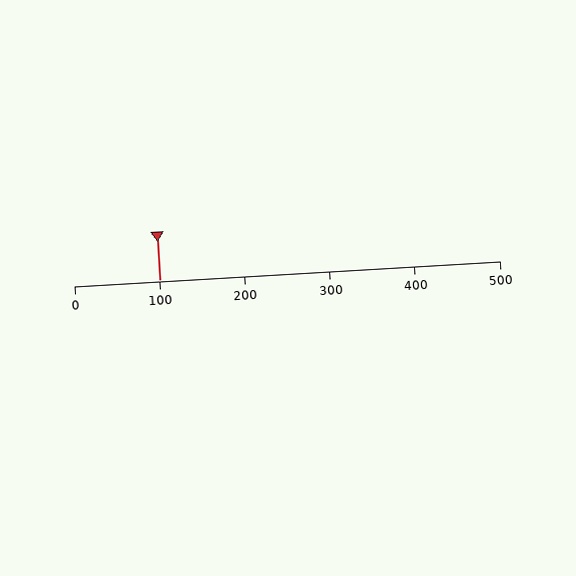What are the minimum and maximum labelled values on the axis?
The axis runs from 0 to 500.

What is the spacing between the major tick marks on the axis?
The major ticks are spaced 100 apart.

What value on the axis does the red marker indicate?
The marker indicates approximately 100.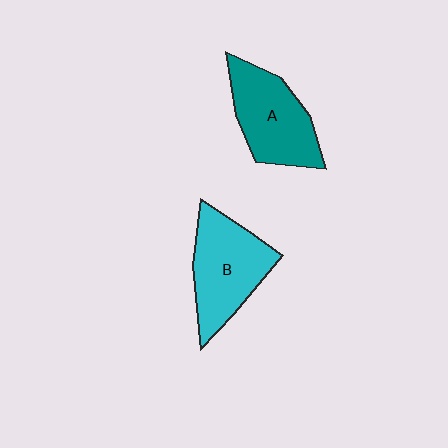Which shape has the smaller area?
Shape A (teal).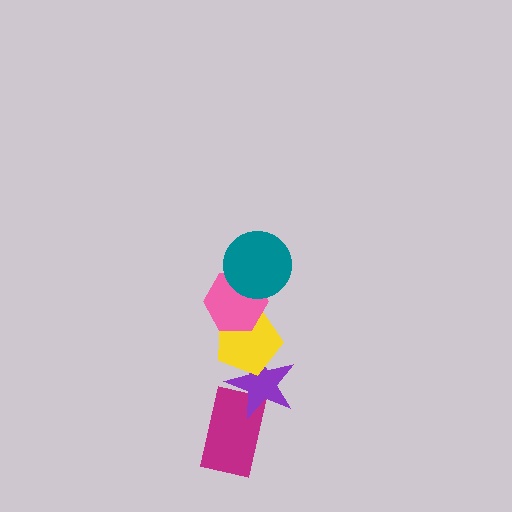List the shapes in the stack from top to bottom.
From top to bottom: the teal circle, the pink hexagon, the yellow pentagon, the purple star, the magenta rectangle.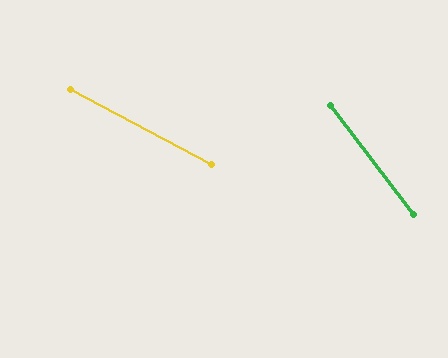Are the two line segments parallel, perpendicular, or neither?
Neither parallel nor perpendicular — they differ by about 25°.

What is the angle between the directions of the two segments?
Approximately 25 degrees.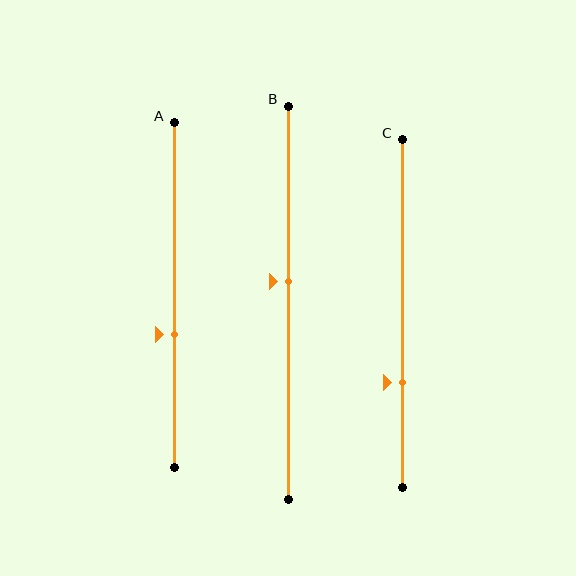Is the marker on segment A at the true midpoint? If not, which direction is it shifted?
No, the marker on segment A is shifted downward by about 11% of the segment length.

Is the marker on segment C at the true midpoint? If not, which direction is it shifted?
No, the marker on segment C is shifted downward by about 20% of the segment length.